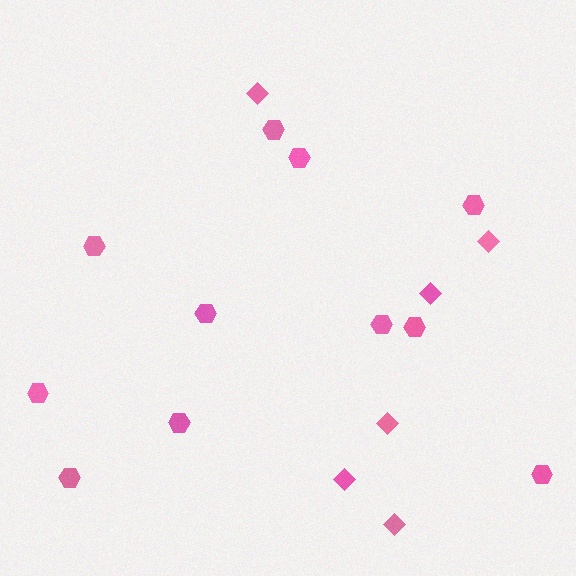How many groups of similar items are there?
There are 2 groups: one group of hexagons (11) and one group of diamonds (6).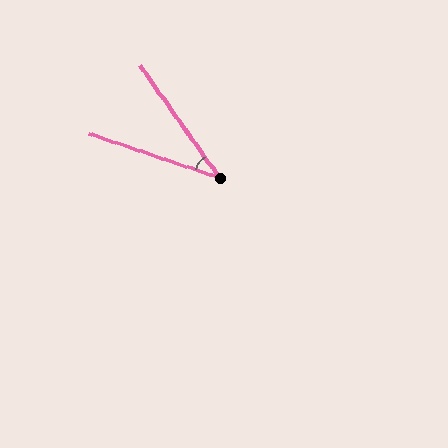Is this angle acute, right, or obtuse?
It is acute.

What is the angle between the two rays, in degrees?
Approximately 36 degrees.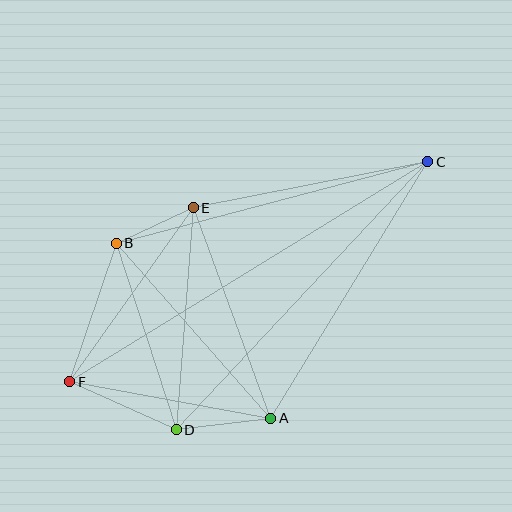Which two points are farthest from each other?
Points C and F are farthest from each other.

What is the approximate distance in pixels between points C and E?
The distance between C and E is approximately 239 pixels.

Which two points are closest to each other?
Points B and E are closest to each other.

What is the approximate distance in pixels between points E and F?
The distance between E and F is approximately 213 pixels.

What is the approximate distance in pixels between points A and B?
The distance between A and B is approximately 233 pixels.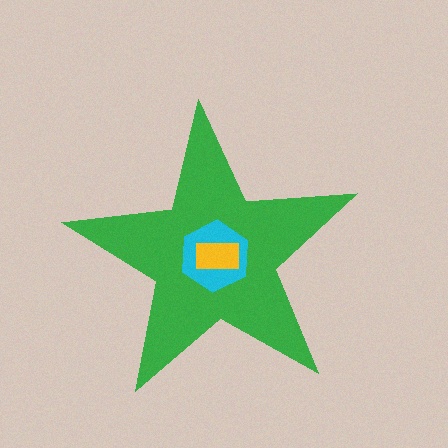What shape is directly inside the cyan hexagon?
The yellow rectangle.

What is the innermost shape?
The yellow rectangle.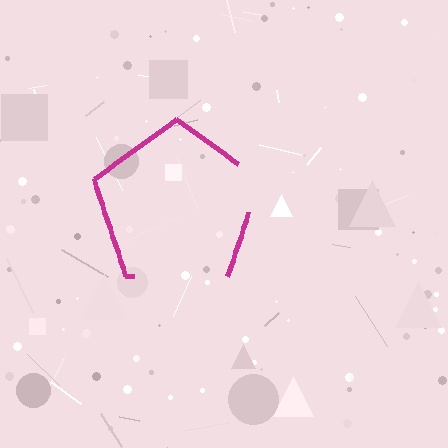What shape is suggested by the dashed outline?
The dashed outline suggests a pentagon.